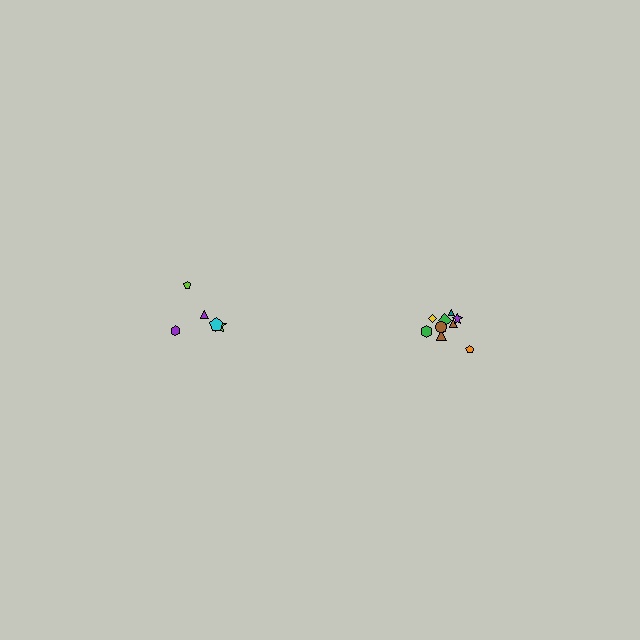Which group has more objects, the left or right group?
The right group.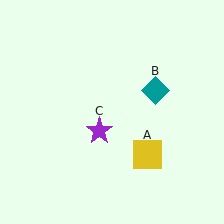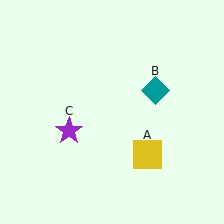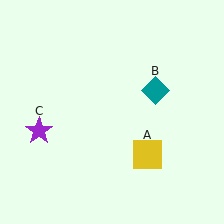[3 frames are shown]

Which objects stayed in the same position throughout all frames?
Yellow square (object A) and teal diamond (object B) remained stationary.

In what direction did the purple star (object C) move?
The purple star (object C) moved left.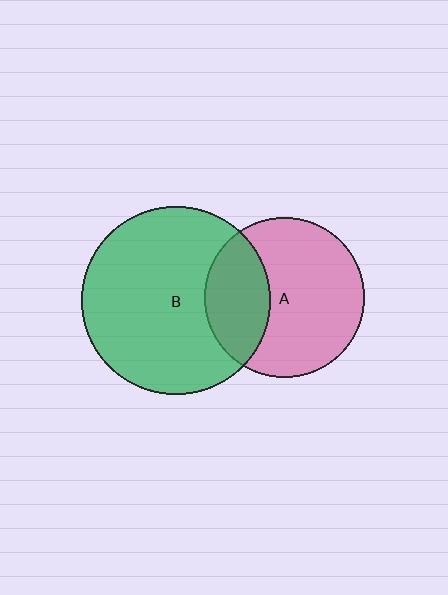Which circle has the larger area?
Circle B (green).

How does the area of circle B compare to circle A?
Approximately 1.4 times.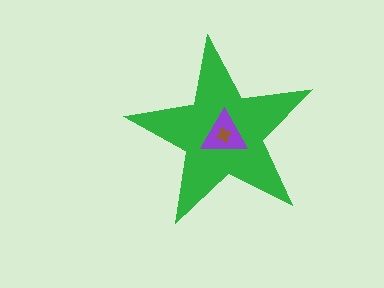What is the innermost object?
The brown cross.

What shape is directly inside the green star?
The purple triangle.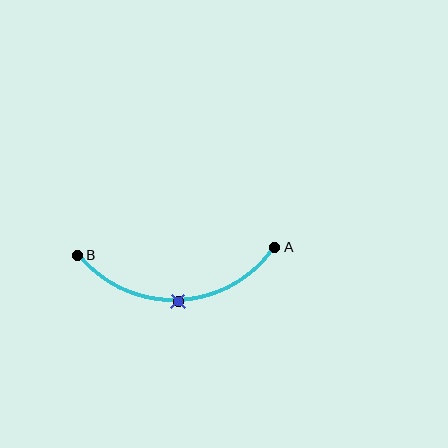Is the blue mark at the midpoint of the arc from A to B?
Yes. The blue mark lies on the arc at equal arc-length from both A and B — it is the arc midpoint.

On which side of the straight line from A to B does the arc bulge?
The arc bulges below the straight line connecting A and B.